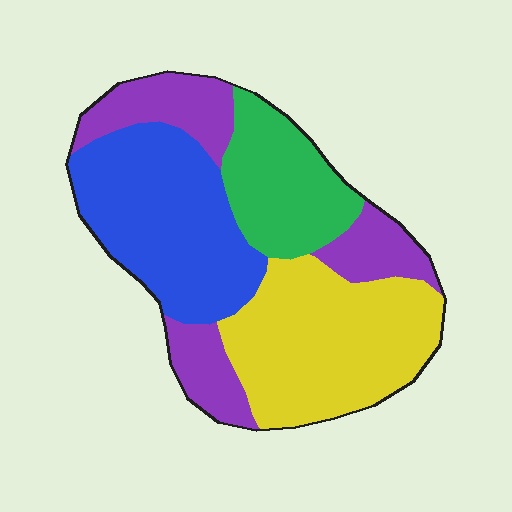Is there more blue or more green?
Blue.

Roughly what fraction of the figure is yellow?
Yellow covers roughly 30% of the figure.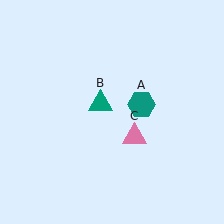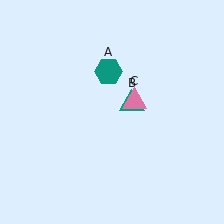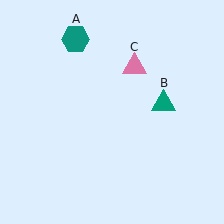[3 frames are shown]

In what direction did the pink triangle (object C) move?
The pink triangle (object C) moved up.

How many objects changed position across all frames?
3 objects changed position: teal hexagon (object A), teal triangle (object B), pink triangle (object C).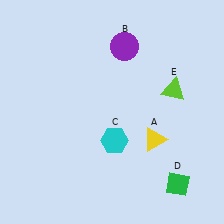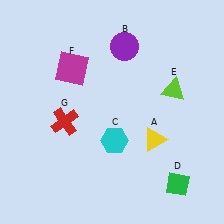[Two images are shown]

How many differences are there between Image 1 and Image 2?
There are 2 differences between the two images.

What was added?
A magenta square (F), a red cross (G) were added in Image 2.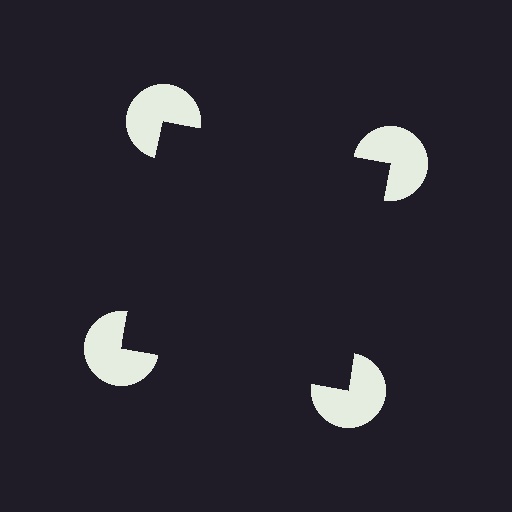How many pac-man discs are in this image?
There are 4 — one at each vertex of the illusory square.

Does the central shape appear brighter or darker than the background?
It typically appears slightly darker than the background, even though no actual brightness change is drawn.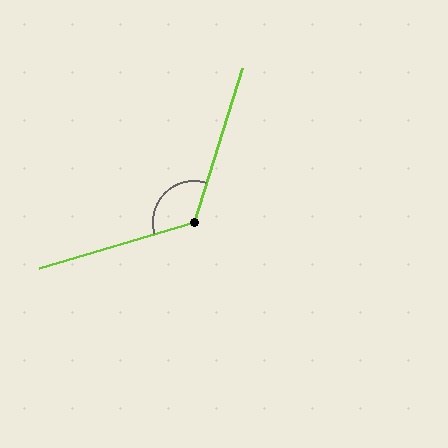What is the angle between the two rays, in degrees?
Approximately 124 degrees.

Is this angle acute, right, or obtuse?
It is obtuse.